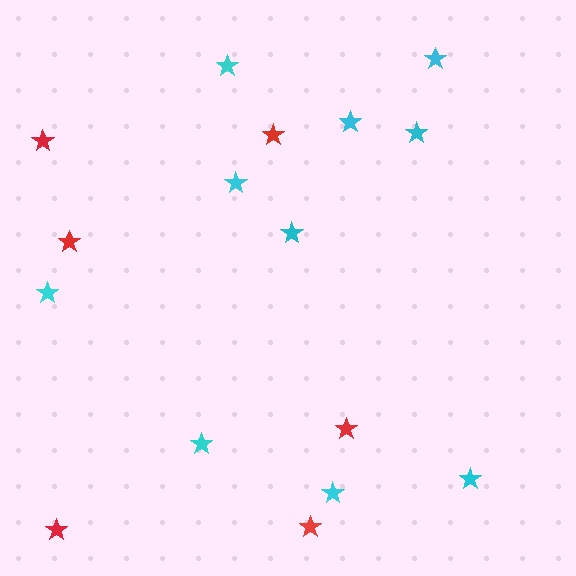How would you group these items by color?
There are 2 groups: one group of cyan stars (10) and one group of red stars (6).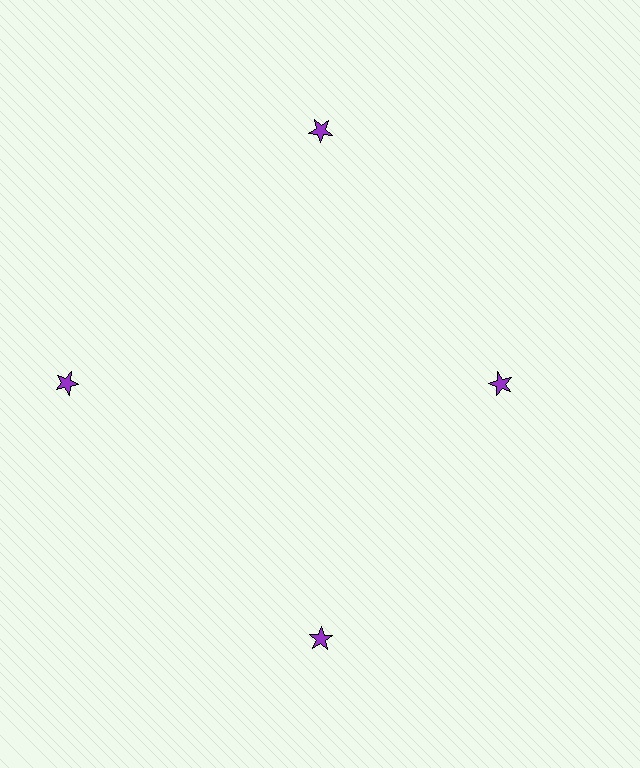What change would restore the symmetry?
The symmetry would be restored by moving it outward, back onto the ring so that all 4 stars sit at equal angles and equal distance from the center.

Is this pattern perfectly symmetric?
No. The 4 purple stars are arranged in a ring, but one element near the 3 o'clock position is pulled inward toward the center, breaking the 4-fold rotational symmetry.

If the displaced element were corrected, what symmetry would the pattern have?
It would have 4-fold rotational symmetry — the pattern would map onto itself every 90 degrees.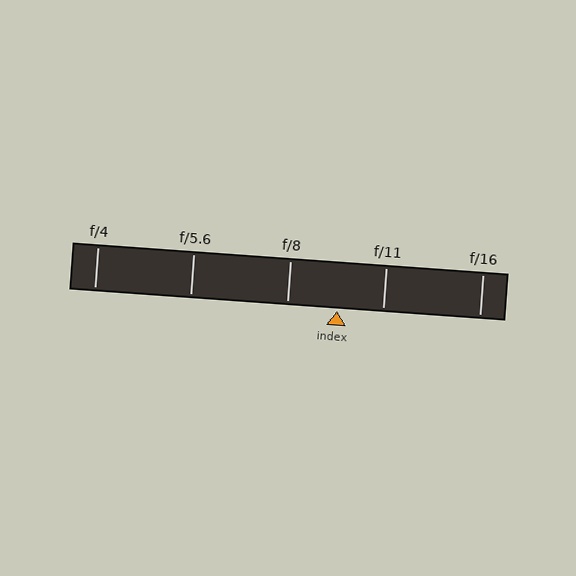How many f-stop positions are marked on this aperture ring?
There are 5 f-stop positions marked.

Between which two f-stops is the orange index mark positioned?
The index mark is between f/8 and f/11.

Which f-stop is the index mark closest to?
The index mark is closest to f/11.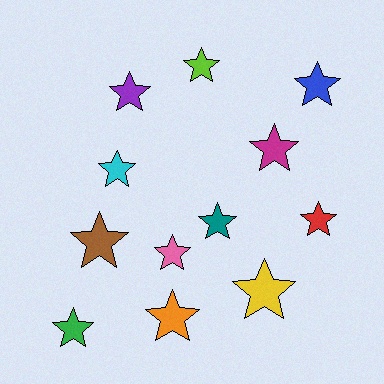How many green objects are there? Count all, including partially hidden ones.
There is 1 green object.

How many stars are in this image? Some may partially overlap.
There are 12 stars.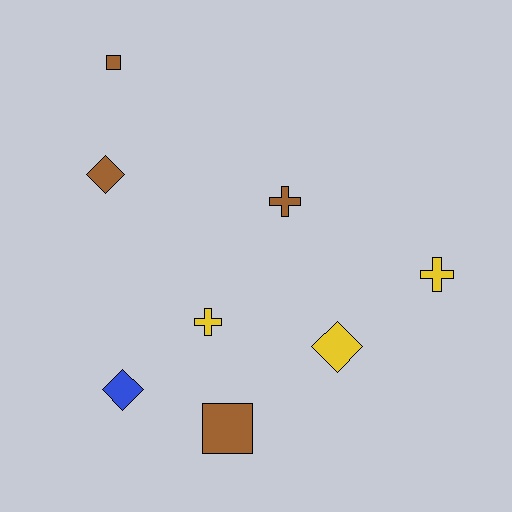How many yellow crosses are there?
There are 2 yellow crosses.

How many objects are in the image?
There are 8 objects.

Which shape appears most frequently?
Diamond, with 3 objects.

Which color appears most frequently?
Brown, with 4 objects.